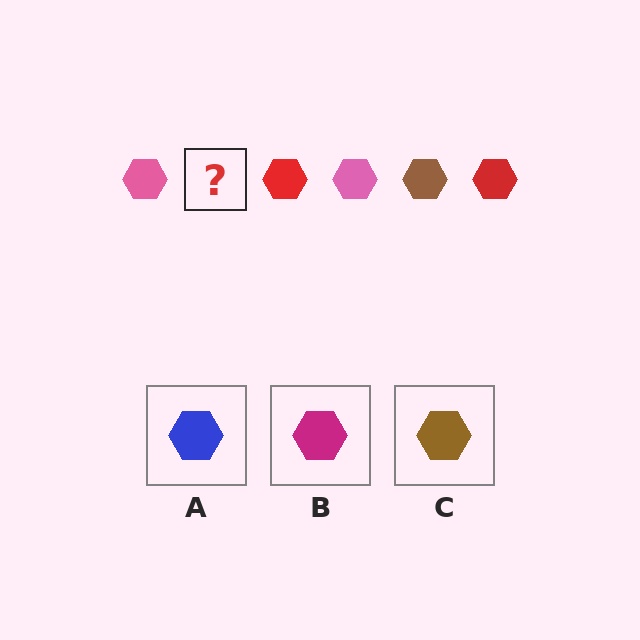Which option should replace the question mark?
Option C.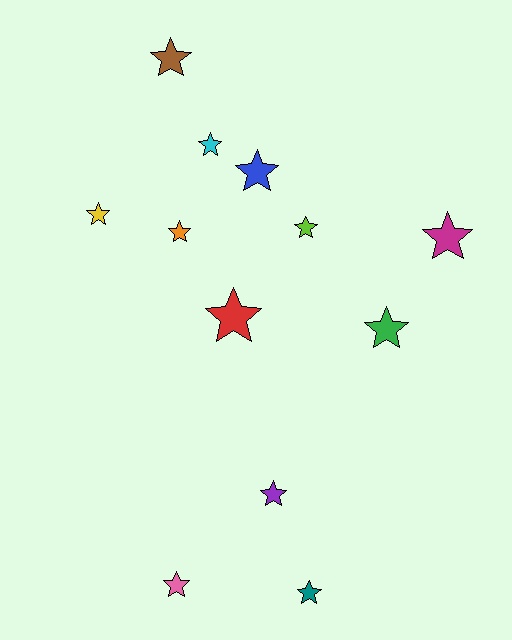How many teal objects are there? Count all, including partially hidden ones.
There is 1 teal object.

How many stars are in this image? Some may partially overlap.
There are 12 stars.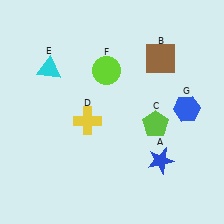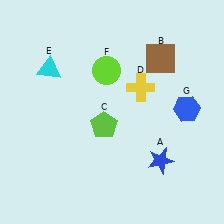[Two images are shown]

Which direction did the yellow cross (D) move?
The yellow cross (D) moved right.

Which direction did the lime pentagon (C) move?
The lime pentagon (C) moved left.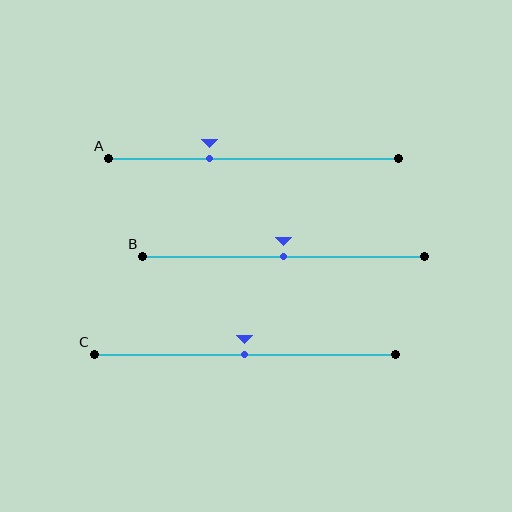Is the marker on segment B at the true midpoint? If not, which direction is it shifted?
Yes, the marker on segment B is at the true midpoint.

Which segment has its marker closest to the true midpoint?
Segment B has its marker closest to the true midpoint.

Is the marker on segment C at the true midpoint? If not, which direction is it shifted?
Yes, the marker on segment C is at the true midpoint.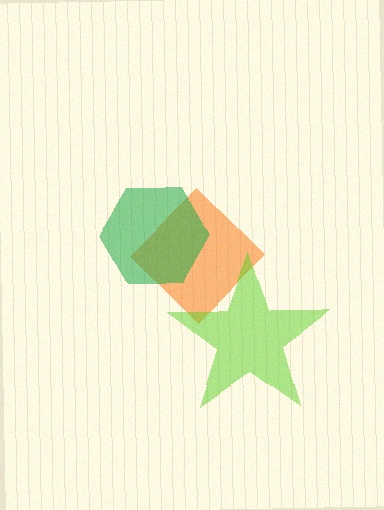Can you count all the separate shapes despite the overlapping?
Yes, there are 3 separate shapes.